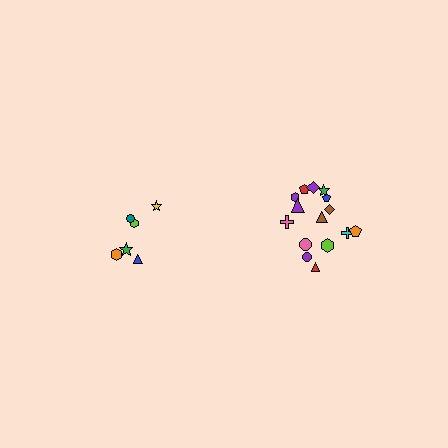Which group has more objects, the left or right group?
The right group.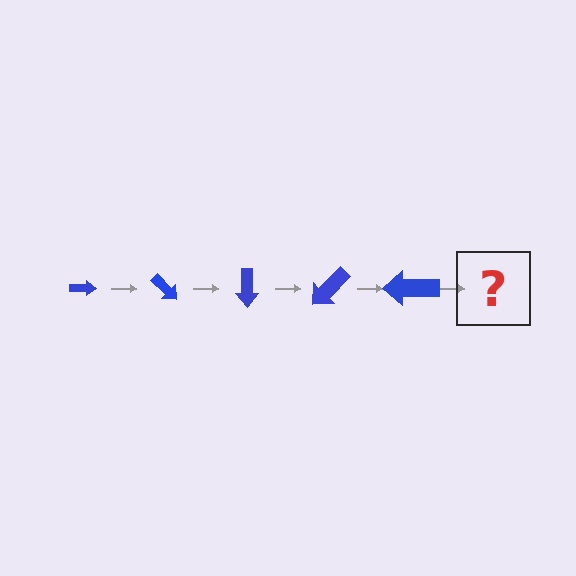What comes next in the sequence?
The next element should be an arrow, larger than the previous one and rotated 225 degrees from the start.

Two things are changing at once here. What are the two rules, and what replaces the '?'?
The two rules are that the arrow grows larger each step and it rotates 45 degrees each step. The '?' should be an arrow, larger than the previous one and rotated 225 degrees from the start.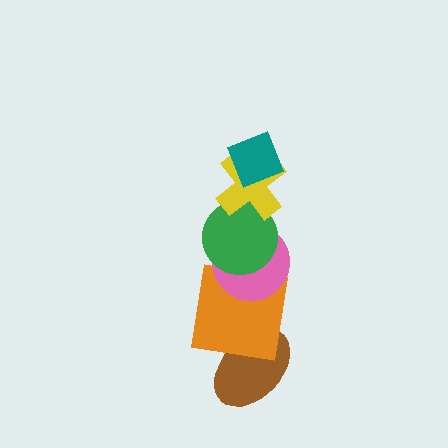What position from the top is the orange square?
The orange square is 5th from the top.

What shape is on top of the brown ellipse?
The orange square is on top of the brown ellipse.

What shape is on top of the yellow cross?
The teal diamond is on top of the yellow cross.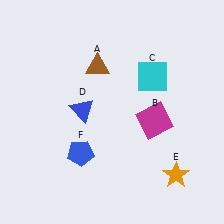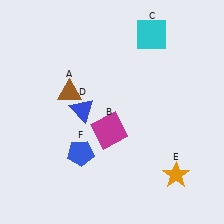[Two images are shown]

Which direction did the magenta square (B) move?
The magenta square (B) moved left.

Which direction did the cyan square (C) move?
The cyan square (C) moved up.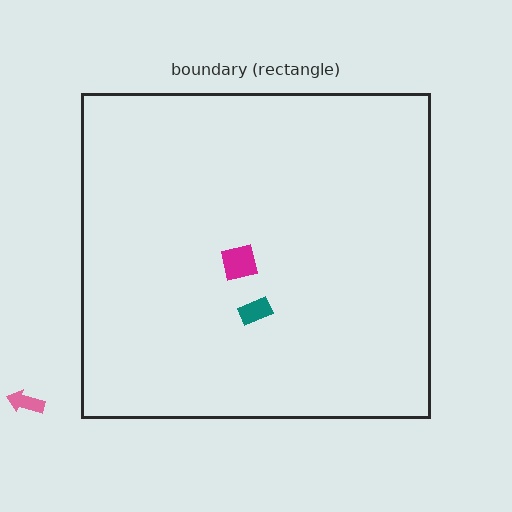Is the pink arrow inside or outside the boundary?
Outside.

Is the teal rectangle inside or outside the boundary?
Inside.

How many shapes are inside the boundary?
2 inside, 1 outside.